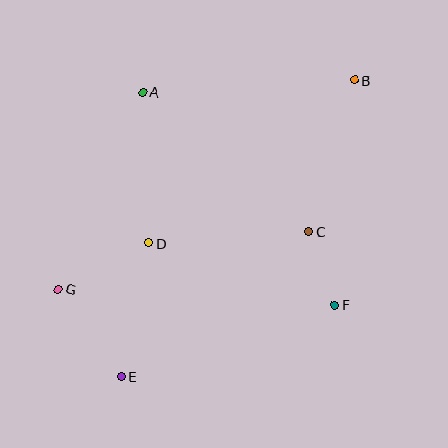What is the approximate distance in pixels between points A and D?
The distance between A and D is approximately 152 pixels.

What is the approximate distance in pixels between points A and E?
The distance between A and E is approximately 285 pixels.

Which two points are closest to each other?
Points C and F are closest to each other.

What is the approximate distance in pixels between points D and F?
The distance between D and F is approximately 196 pixels.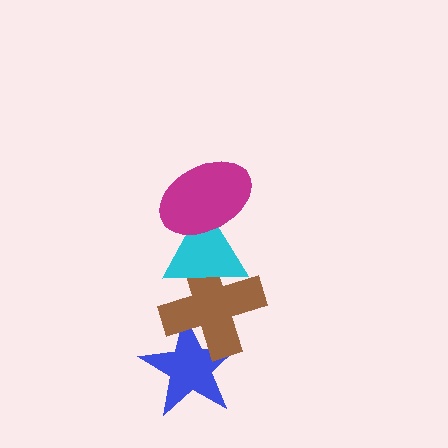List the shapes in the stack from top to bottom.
From top to bottom: the magenta ellipse, the cyan triangle, the brown cross, the blue star.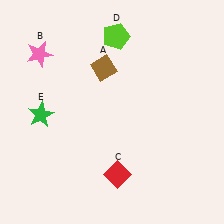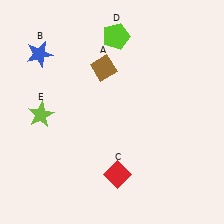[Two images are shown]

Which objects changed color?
B changed from pink to blue. E changed from green to lime.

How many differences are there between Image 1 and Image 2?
There are 2 differences between the two images.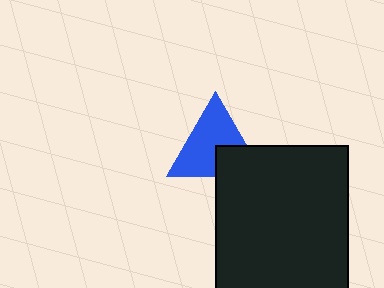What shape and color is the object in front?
The object in front is a black rectangle.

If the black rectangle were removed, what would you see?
You would see the complete blue triangle.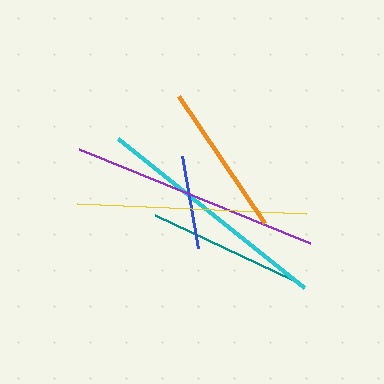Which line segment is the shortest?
The blue line is the shortest at approximately 93 pixels.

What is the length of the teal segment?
The teal segment is approximately 152 pixels long.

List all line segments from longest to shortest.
From longest to shortest: purple, cyan, yellow, orange, teal, blue.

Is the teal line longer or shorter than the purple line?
The purple line is longer than the teal line.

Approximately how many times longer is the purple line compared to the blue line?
The purple line is approximately 2.7 times the length of the blue line.